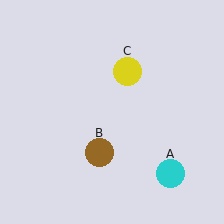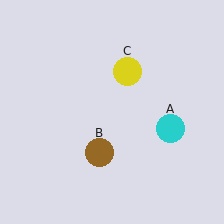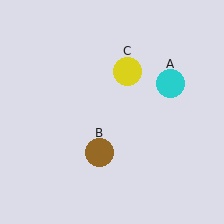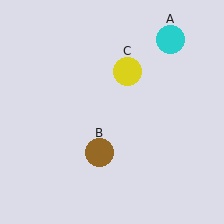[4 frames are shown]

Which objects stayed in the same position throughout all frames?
Brown circle (object B) and yellow circle (object C) remained stationary.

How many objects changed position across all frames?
1 object changed position: cyan circle (object A).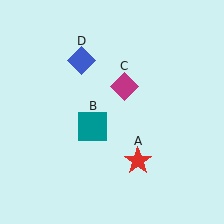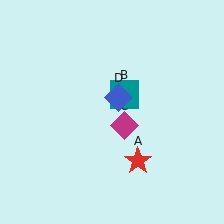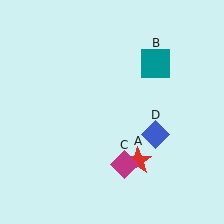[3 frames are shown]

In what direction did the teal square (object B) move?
The teal square (object B) moved up and to the right.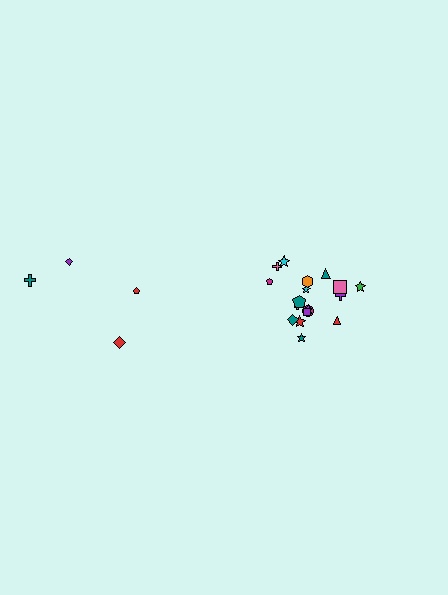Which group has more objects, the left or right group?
The right group.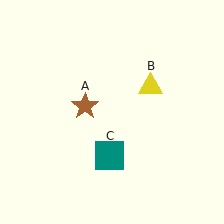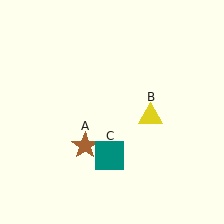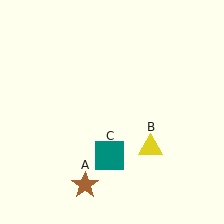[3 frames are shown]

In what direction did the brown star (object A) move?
The brown star (object A) moved down.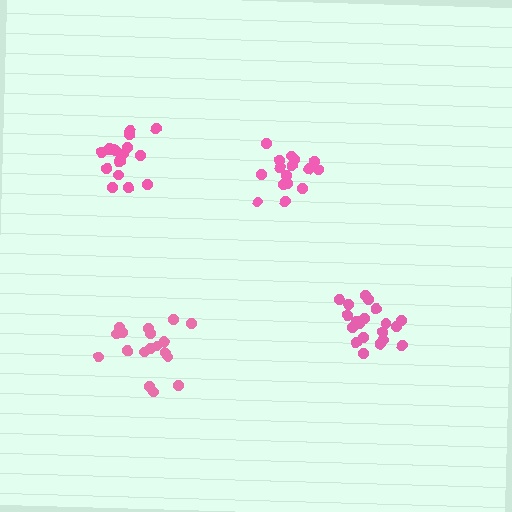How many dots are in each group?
Group 1: 18 dots, Group 2: 16 dots, Group 3: 20 dots, Group 4: 19 dots (73 total).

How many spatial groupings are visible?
There are 4 spatial groupings.